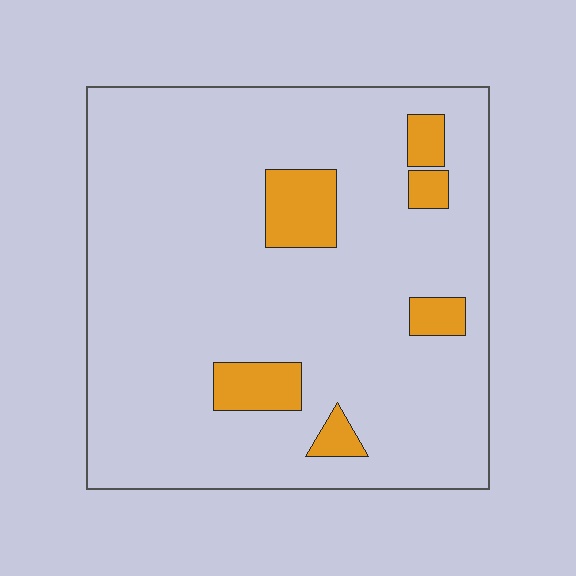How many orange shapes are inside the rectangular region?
6.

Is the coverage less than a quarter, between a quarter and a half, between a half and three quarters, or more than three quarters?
Less than a quarter.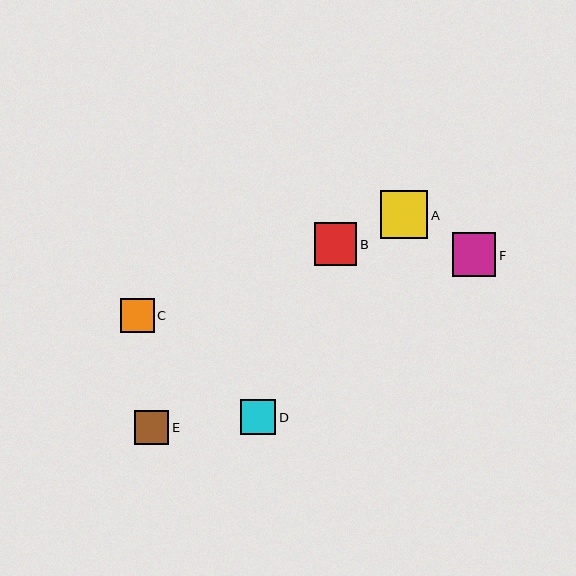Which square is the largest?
Square A is the largest with a size of approximately 48 pixels.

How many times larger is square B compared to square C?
Square B is approximately 1.2 times the size of square C.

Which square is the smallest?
Square E is the smallest with a size of approximately 34 pixels.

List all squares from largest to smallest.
From largest to smallest: A, F, B, D, C, E.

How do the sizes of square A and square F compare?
Square A and square F are approximately the same size.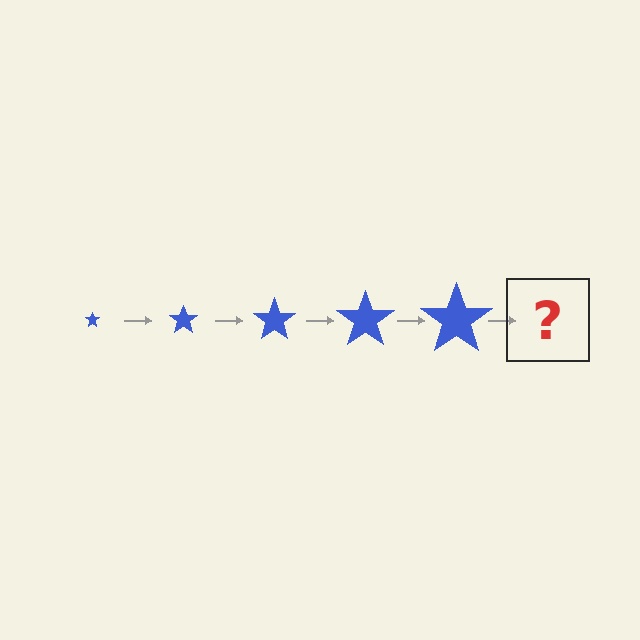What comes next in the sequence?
The next element should be a blue star, larger than the previous one.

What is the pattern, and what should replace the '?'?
The pattern is that the star gets progressively larger each step. The '?' should be a blue star, larger than the previous one.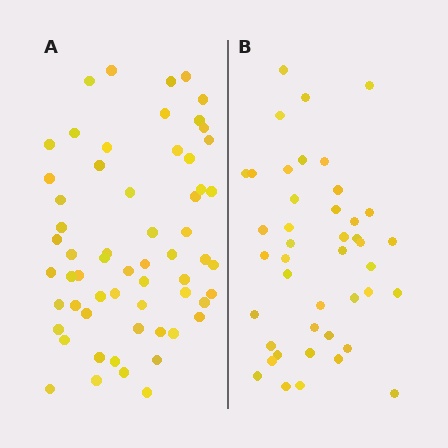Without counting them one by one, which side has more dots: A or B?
Region A (the left region) has more dots.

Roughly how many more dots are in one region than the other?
Region A has approximately 15 more dots than region B.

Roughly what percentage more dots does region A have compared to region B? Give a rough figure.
About 40% more.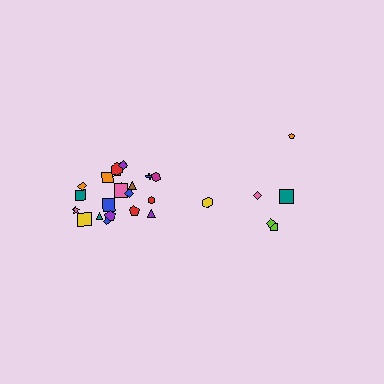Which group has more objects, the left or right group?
The left group.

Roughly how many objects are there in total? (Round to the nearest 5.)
Roughly 30 objects in total.